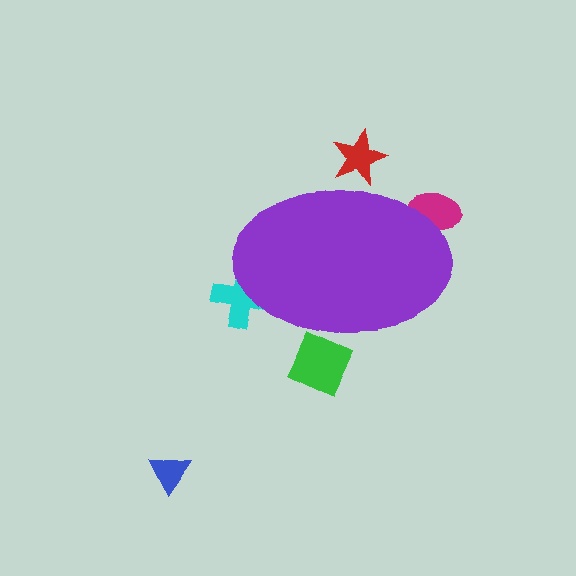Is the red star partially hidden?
Yes, the red star is partially hidden behind the purple ellipse.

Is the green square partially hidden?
Yes, the green square is partially hidden behind the purple ellipse.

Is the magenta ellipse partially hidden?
Yes, the magenta ellipse is partially hidden behind the purple ellipse.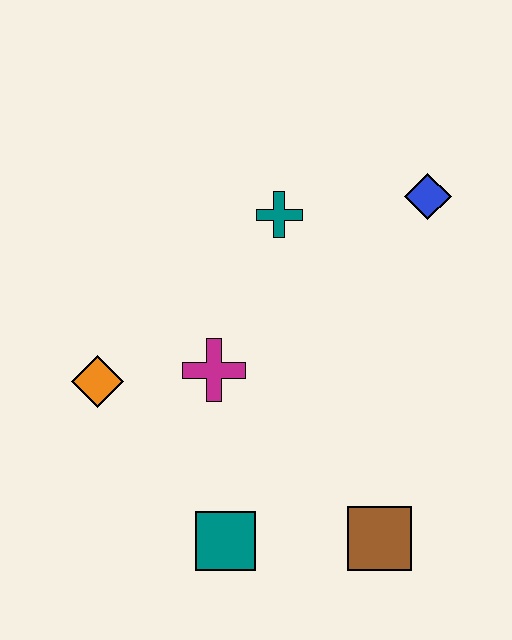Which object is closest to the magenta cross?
The orange diamond is closest to the magenta cross.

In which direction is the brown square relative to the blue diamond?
The brown square is below the blue diamond.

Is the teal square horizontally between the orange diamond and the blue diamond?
Yes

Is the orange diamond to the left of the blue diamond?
Yes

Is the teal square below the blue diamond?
Yes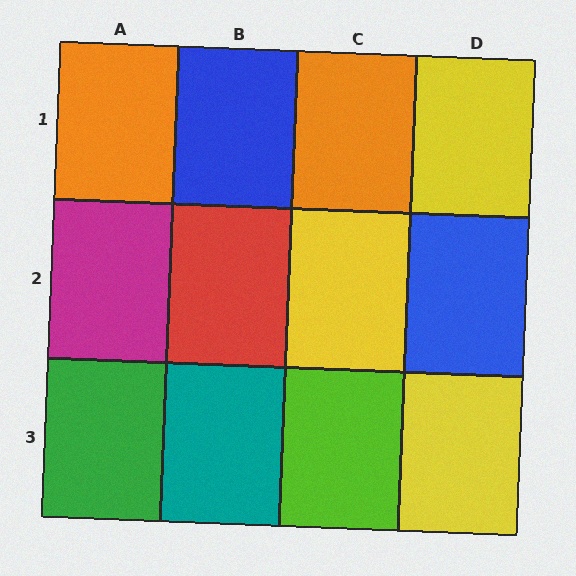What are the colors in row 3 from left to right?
Green, teal, lime, yellow.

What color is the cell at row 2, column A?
Magenta.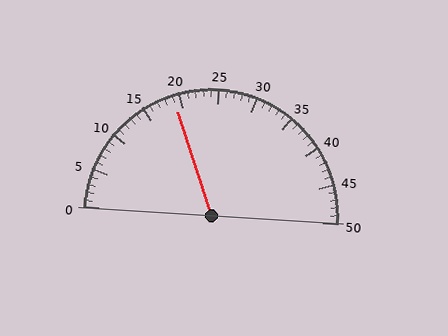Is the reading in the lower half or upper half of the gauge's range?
The reading is in the lower half of the range (0 to 50).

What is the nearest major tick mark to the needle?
The nearest major tick mark is 20.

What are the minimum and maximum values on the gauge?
The gauge ranges from 0 to 50.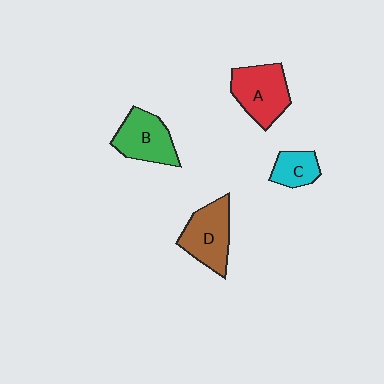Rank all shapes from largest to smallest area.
From largest to smallest: A (red), D (brown), B (green), C (cyan).